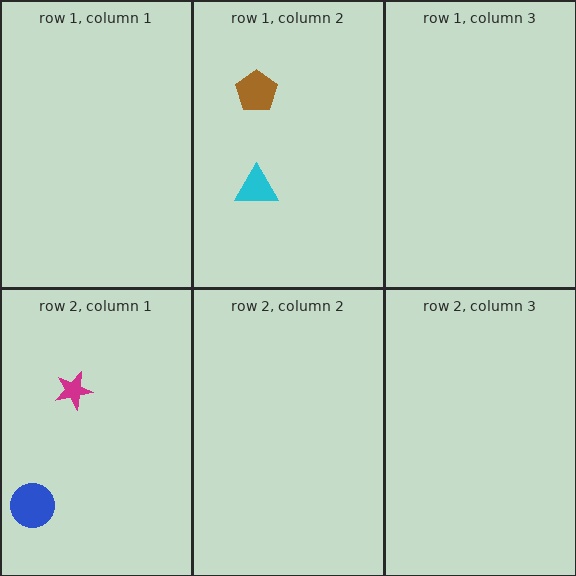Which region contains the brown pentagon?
The row 1, column 2 region.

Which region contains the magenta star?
The row 2, column 1 region.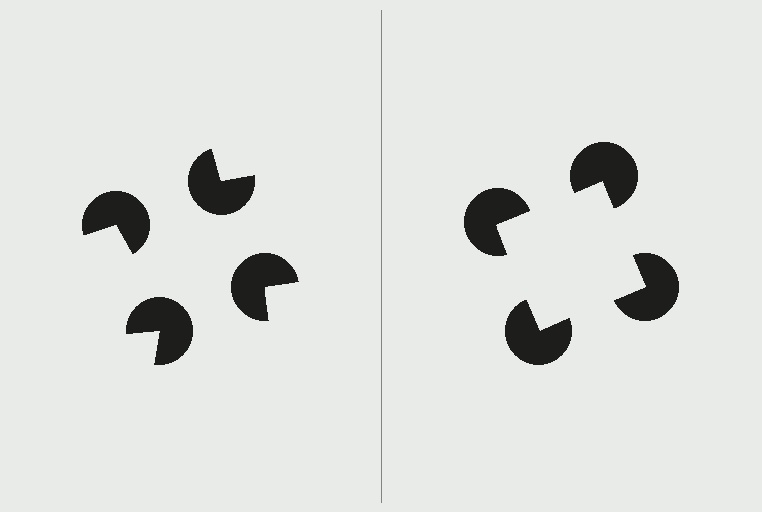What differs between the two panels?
The pac-man discs are positioned identically on both sides; only the wedge orientations differ. On the right they align to a square; on the left they are misaligned.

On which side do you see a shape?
An illusory square appears on the right side. On the left side the wedge cuts are rotated, so no coherent shape forms.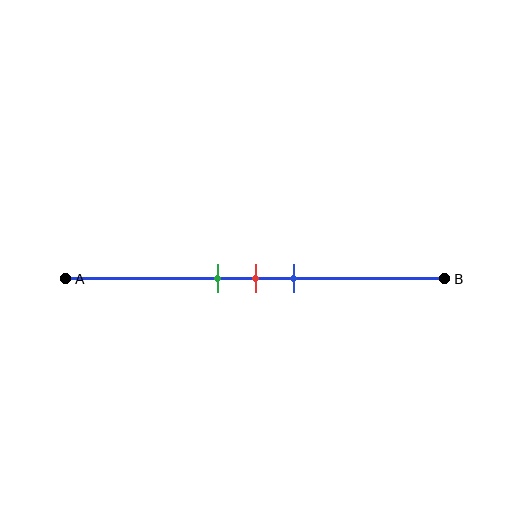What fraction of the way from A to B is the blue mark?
The blue mark is approximately 60% (0.6) of the way from A to B.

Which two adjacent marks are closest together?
The green and red marks are the closest adjacent pair.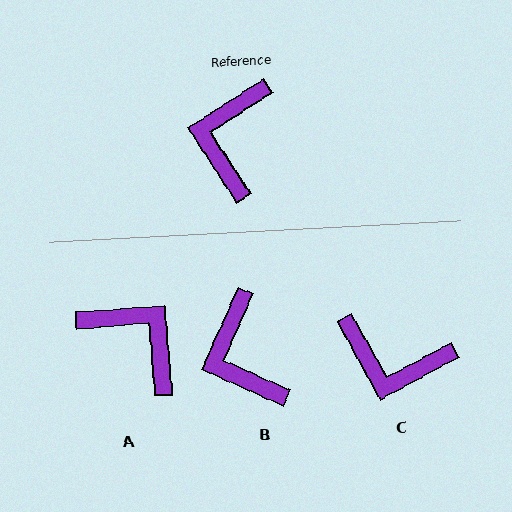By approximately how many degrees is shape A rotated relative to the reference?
Approximately 118 degrees clockwise.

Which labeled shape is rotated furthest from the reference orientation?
A, about 118 degrees away.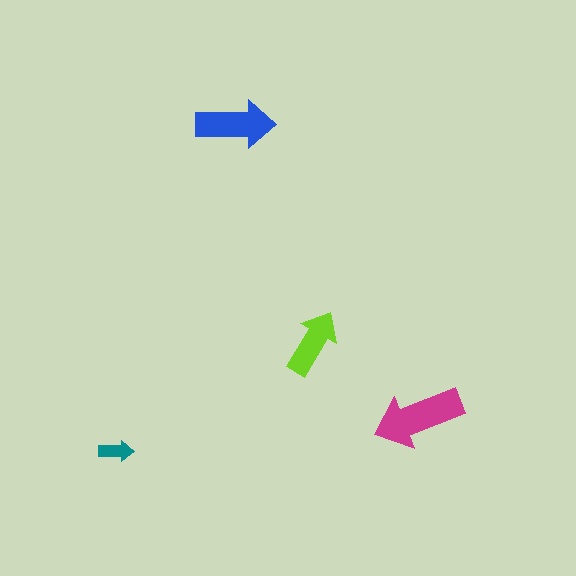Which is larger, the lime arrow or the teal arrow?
The lime one.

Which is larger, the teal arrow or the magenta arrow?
The magenta one.